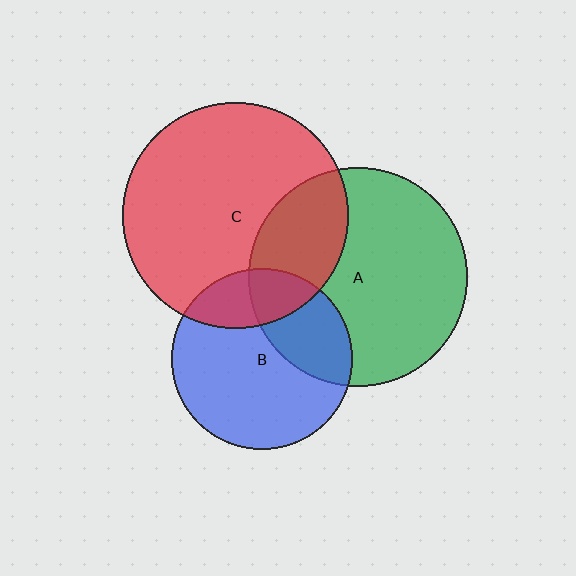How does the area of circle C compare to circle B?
Approximately 1.6 times.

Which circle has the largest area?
Circle C (red).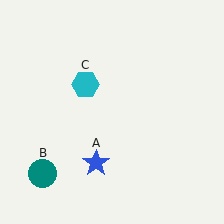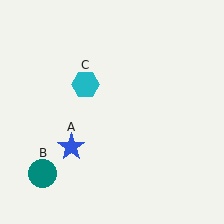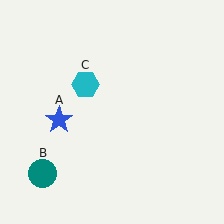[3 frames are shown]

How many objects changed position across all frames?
1 object changed position: blue star (object A).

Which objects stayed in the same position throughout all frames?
Teal circle (object B) and cyan hexagon (object C) remained stationary.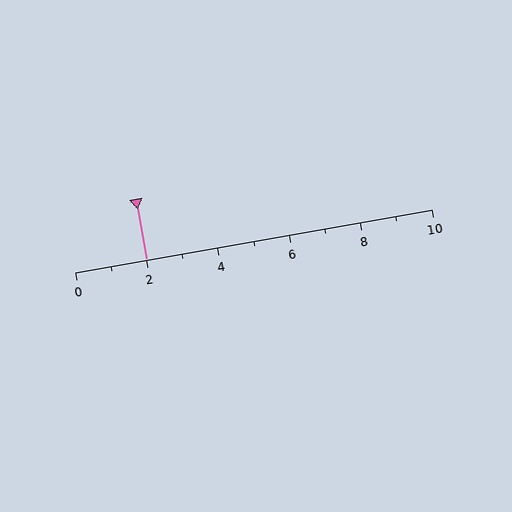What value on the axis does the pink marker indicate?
The marker indicates approximately 2.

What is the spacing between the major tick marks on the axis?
The major ticks are spaced 2 apart.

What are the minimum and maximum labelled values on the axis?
The axis runs from 0 to 10.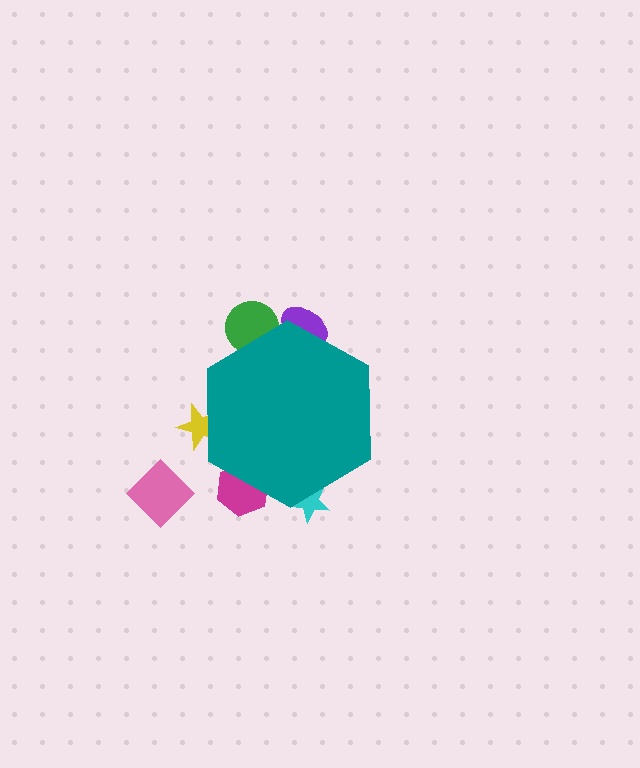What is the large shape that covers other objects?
A teal hexagon.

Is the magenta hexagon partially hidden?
Yes, the magenta hexagon is partially hidden behind the teal hexagon.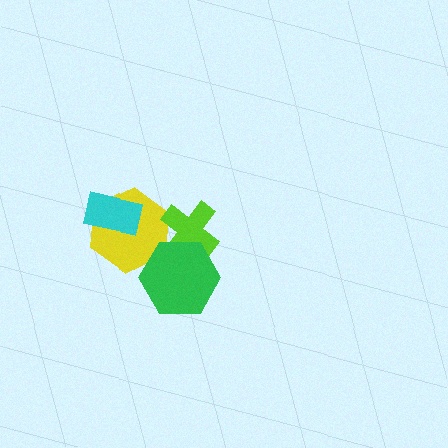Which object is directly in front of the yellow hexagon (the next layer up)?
The lime cross is directly in front of the yellow hexagon.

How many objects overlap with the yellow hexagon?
3 objects overlap with the yellow hexagon.